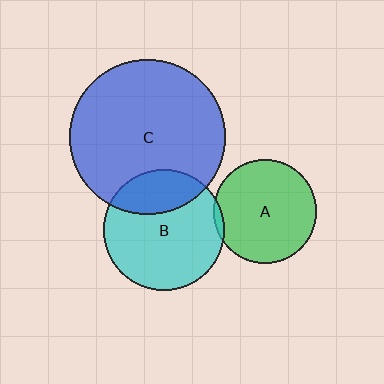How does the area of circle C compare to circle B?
Approximately 1.6 times.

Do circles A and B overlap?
Yes.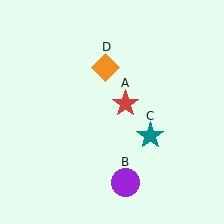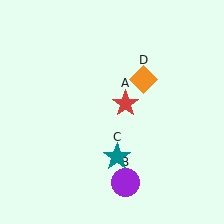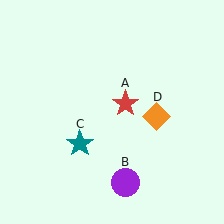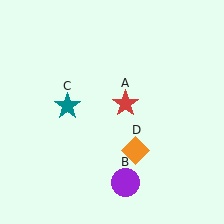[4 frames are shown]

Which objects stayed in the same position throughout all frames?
Red star (object A) and purple circle (object B) remained stationary.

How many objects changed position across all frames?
2 objects changed position: teal star (object C), orange diamond (object D).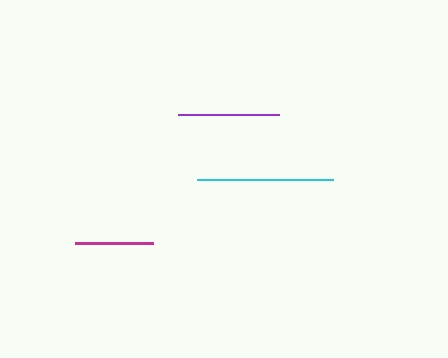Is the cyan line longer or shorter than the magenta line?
The cyan line is longer than the magenta line.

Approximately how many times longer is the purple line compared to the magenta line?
The purple line is approximately 1.3 times the length of the magenta line.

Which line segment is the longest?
The cyan line is the longest at approximately 136 pixels.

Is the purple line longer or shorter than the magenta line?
The purple line is longer than the magenta line.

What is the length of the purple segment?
The purple segment is approximately 101 pixels long.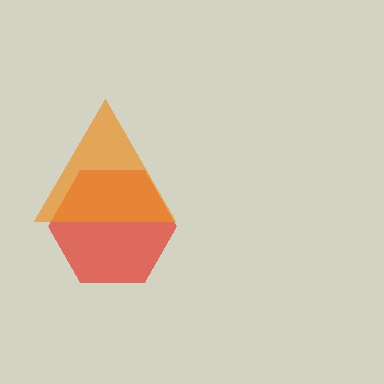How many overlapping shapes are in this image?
There are 2 overlapping shapes in the image.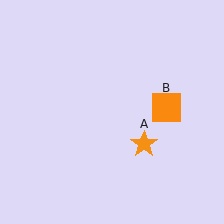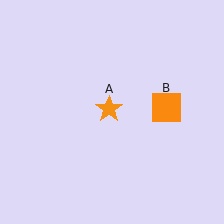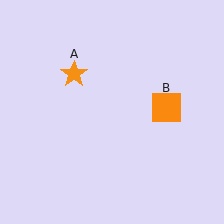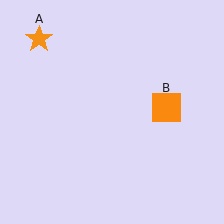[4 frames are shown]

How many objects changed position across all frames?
1 object changed position: orange star (object A).